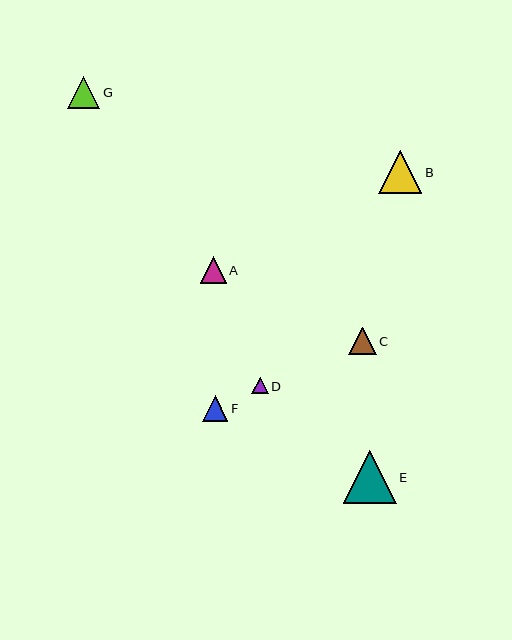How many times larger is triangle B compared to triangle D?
Triangle B is approximately 2.6 times the size of triangle D.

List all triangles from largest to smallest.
From largest to smallest: E, B, G, C, A, F, D.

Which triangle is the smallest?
Triangle D is the smallest with a size of approximately 17 pixels.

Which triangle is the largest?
Triangle E is the largest with a size of approximately 53 pixels.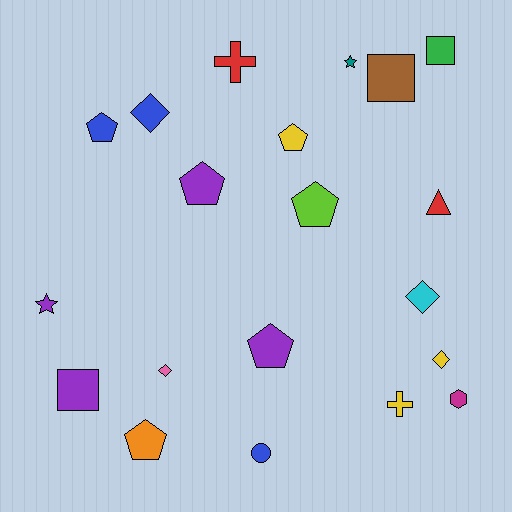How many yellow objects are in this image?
There are 3 yellow objects.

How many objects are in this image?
There are 20 objects.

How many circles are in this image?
There is 1 circle.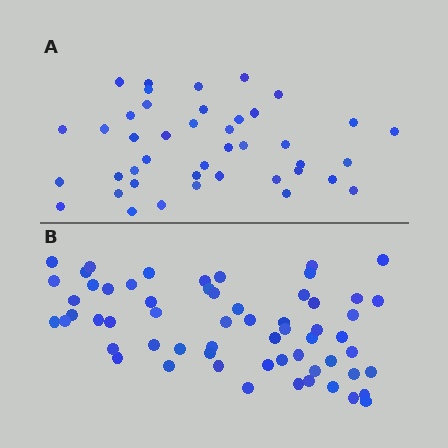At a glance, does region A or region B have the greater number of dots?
Region B (the bottom region) has more dots.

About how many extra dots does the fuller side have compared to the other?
Region B has approximately 20 more dots than region A.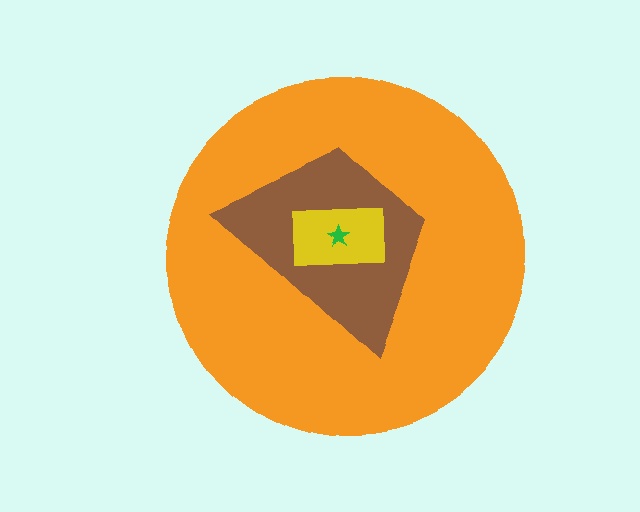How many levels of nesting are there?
4.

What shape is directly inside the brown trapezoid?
The yellow rectangle.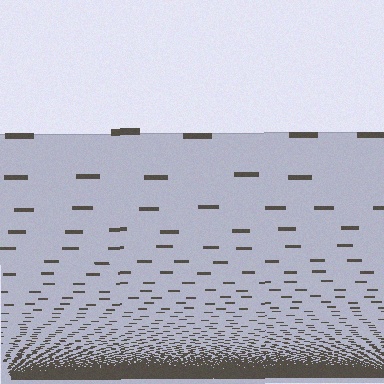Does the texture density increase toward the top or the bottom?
Density increases toward the bottom.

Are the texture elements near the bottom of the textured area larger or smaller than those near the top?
Smaller. The gradient is inverted — elements near the bottom are smaller and denser.